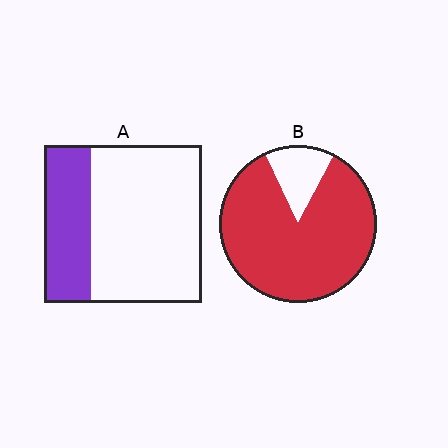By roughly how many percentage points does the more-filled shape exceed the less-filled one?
By roughly 55 percentage points (B over A).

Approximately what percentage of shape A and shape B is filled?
A is approximately 30% and B is approximately 85%.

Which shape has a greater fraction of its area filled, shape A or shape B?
Shape B.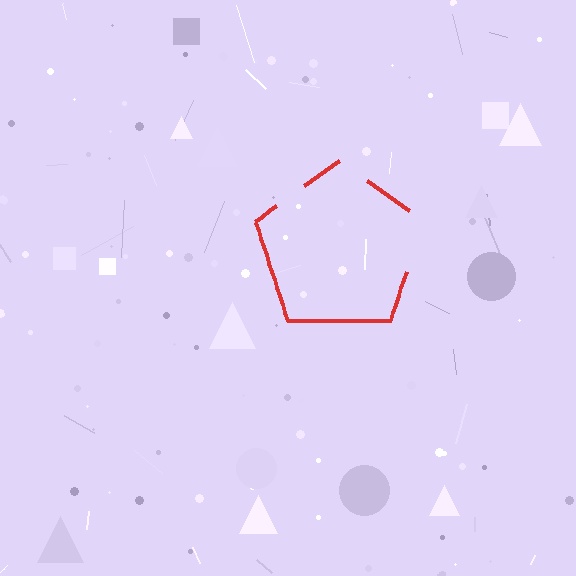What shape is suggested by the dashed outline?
The dashed outline suggests a pentagon.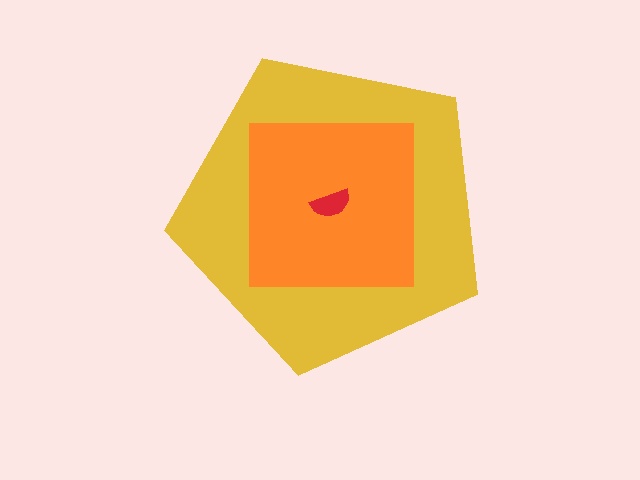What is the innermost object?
The red semicircle.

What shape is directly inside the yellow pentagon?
The orange square.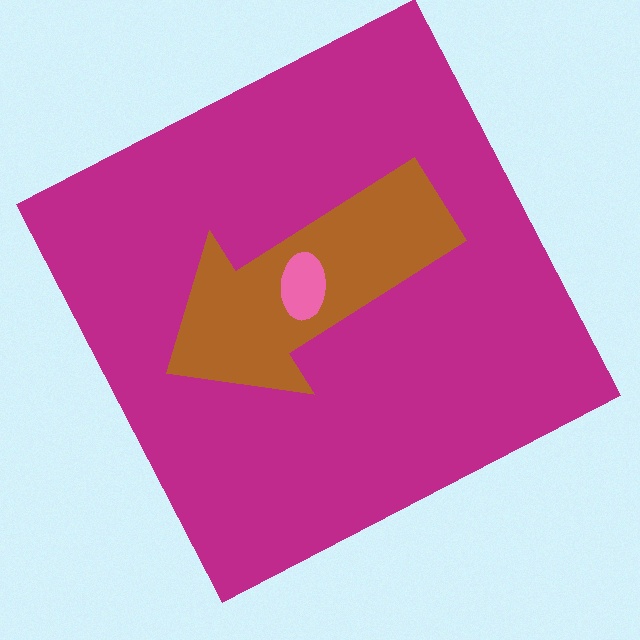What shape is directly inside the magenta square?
The brown arrow.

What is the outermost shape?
The magenta square.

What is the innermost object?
The pink ellipse.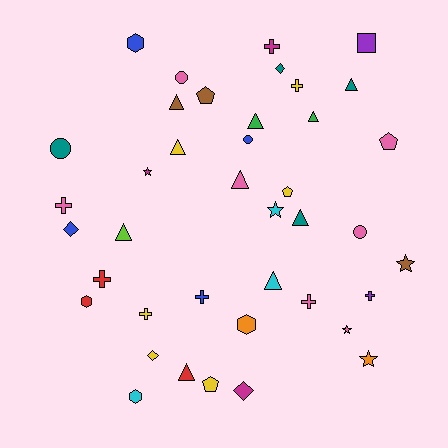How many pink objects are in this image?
There are 7 pink objects.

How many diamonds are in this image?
There are 4 diamonds.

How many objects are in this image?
There are 40 objects.